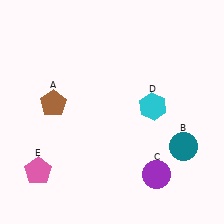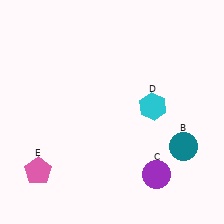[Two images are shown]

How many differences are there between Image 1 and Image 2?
There is 1 difference between the two images.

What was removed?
The brown pentagon (A) was removed in Image 2.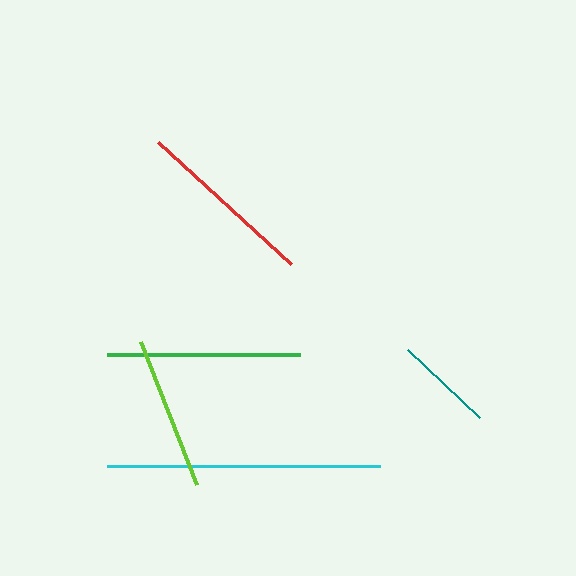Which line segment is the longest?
The cyan line is the longest at approximately 273 pixels.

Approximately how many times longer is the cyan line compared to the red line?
The cyan line is approximately 1.5 times the length of the red line.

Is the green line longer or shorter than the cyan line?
The cyan line is longer than the green line.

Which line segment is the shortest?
The teal line is the shortest at approximately 99 pixels.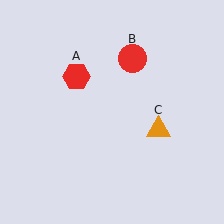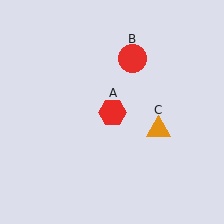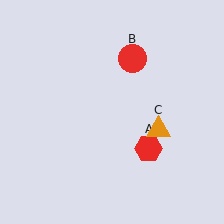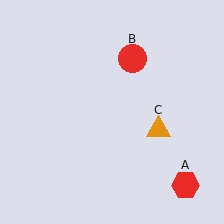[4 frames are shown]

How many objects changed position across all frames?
1 object changed position: red hexagon (object A).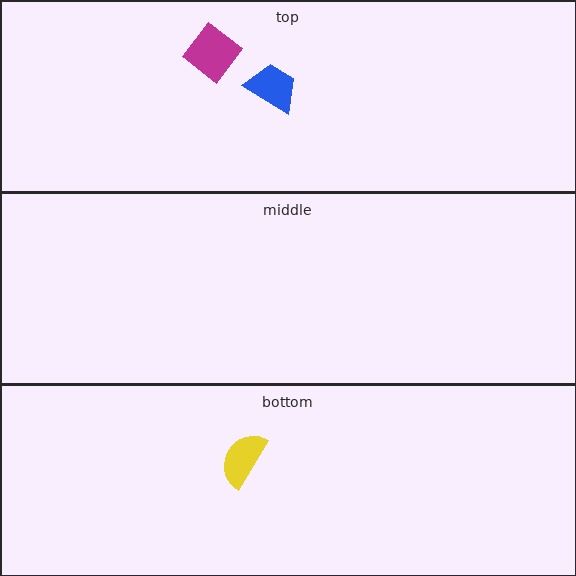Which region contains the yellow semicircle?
The bottom region.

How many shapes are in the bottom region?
1.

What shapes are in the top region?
The blue trapezoid, the magenta diamond.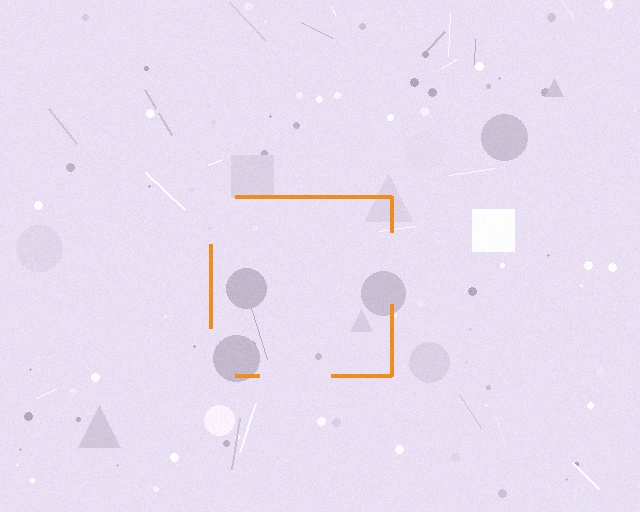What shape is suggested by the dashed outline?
The dashed outline suggests a square.